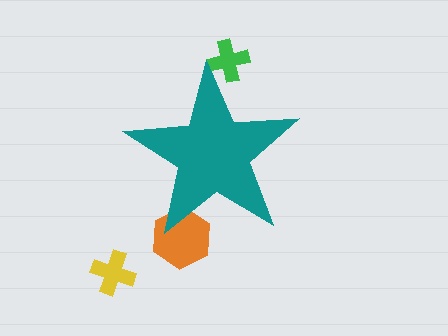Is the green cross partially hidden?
Yes, the green cross is partially hidden behind the teal star.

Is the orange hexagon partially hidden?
Yes, the orange hexagon is partially hidden behind the teal star.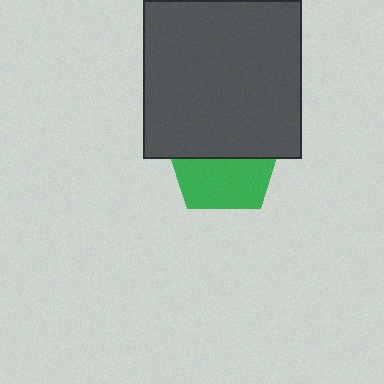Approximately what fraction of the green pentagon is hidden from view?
Roughly 52% of the green pentagon is hidden behind the dark gray square.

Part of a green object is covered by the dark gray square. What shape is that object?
It is a pentagon.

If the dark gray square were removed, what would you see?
You would see the complete green pentagon.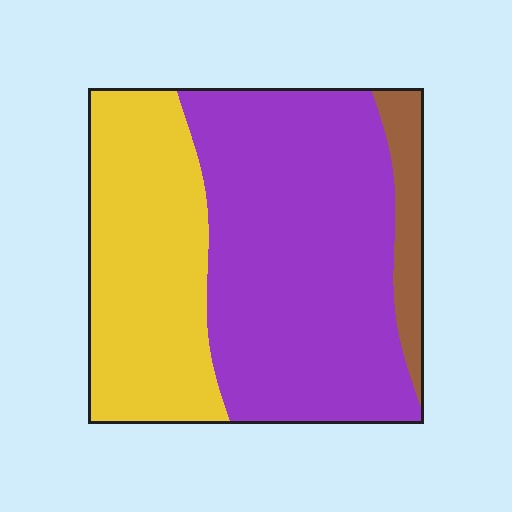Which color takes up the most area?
Purple, at roughly 55%.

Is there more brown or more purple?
Purple.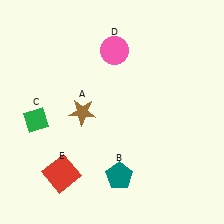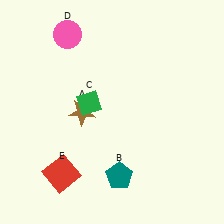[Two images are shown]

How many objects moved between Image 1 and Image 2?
2 objects moved between the two images.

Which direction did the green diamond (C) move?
The green diamond (C) moved right.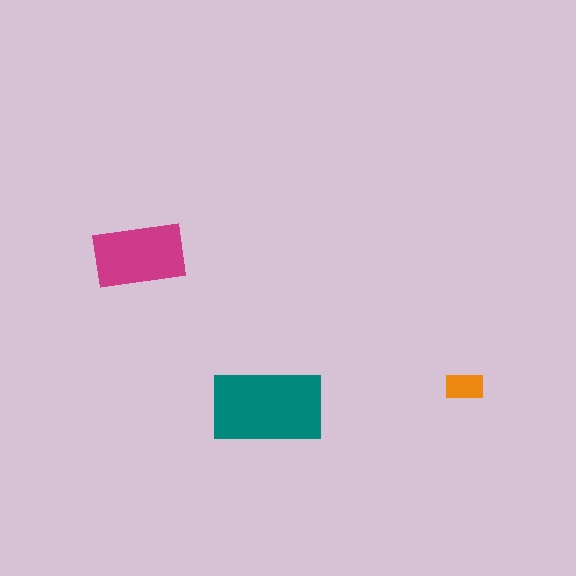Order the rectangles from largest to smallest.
the teal one, the magenta one, the orange one.